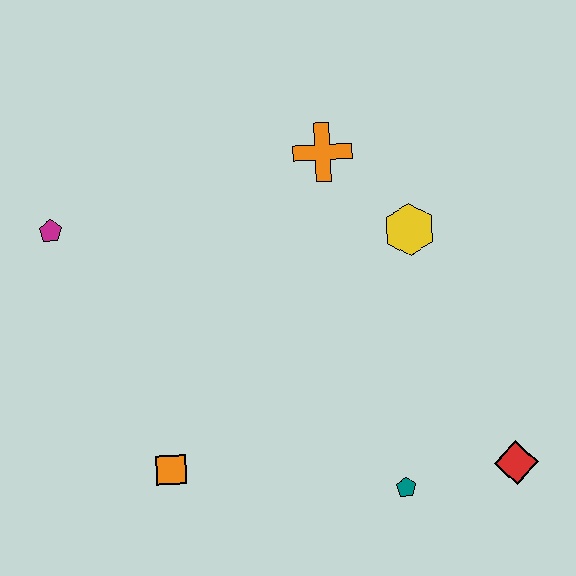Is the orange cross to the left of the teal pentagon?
Yes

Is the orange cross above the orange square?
Yes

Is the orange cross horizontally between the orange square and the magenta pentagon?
No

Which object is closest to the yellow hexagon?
The orange cross is closest to the yellow hexagon.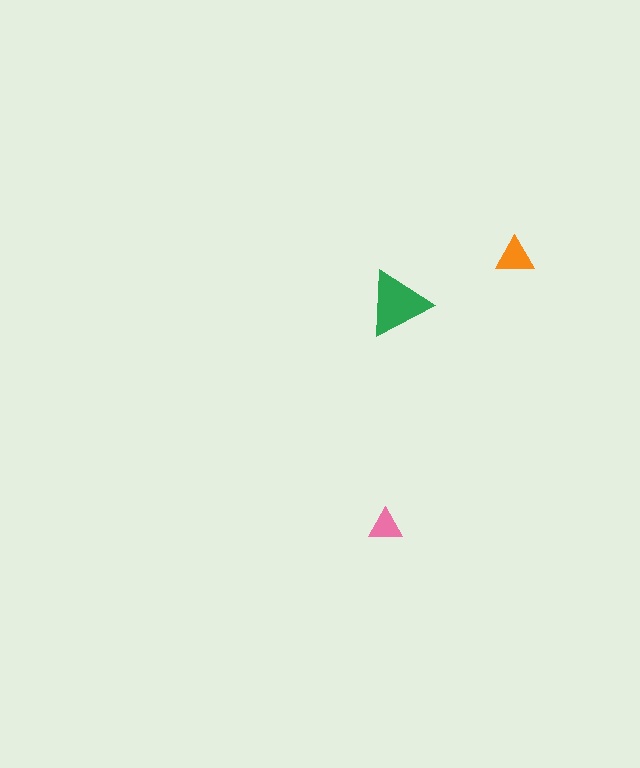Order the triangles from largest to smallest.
the green one, the orange one, the pink one.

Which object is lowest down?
The pink triangle is bottommost.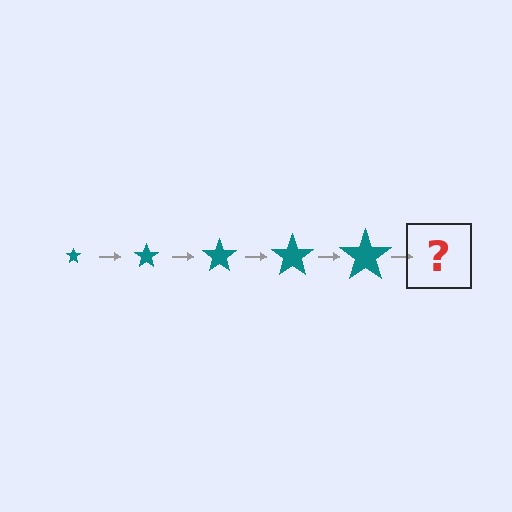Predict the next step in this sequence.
The next step is a teal star, larger than the previous one.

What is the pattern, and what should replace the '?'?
The pattern is that the star gets progressively larger each step. The '?' should be a teal star, larger than the previous one.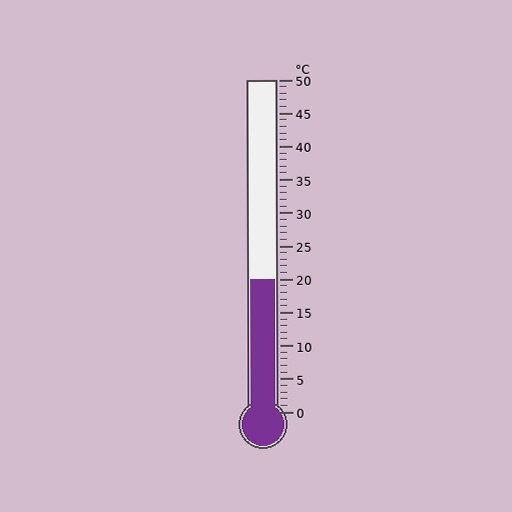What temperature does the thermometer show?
The thermometer shows approximately 20°C.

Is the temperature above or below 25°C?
The temperature is below 25°C.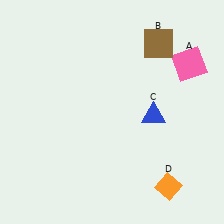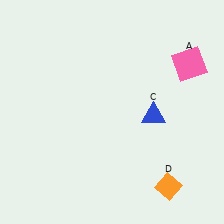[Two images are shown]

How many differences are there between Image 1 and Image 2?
There is 1 difference between the two images.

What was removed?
The brown square (B) was removed in Image 2.